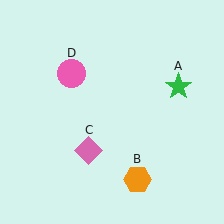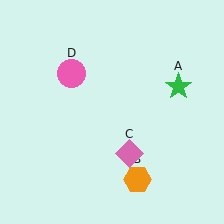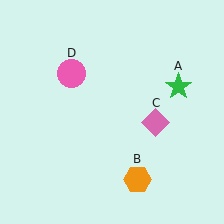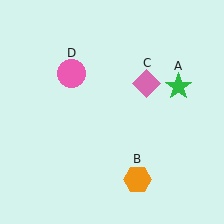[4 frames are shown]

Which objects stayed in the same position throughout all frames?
Green star (object A) and orange hexagon (object B) and pink circle (object D) remained stationary.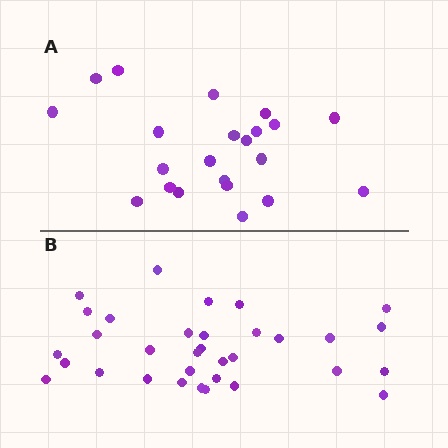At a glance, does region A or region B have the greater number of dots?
Region B (the bottom region) has more dots.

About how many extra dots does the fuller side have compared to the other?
Region B has roughly 12 or so more dots than region A.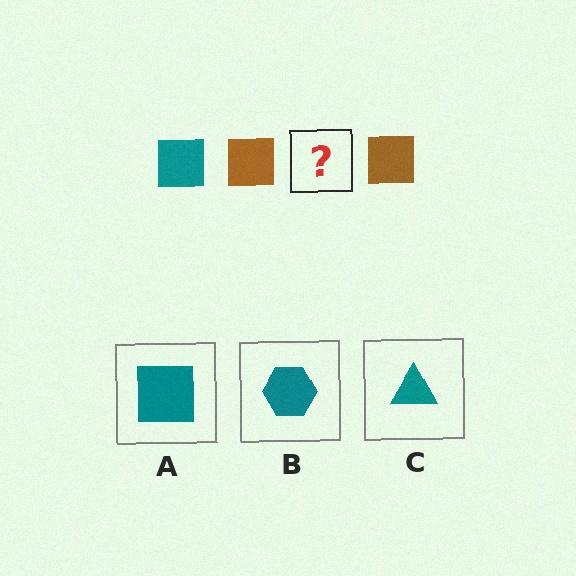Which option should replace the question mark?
Option A.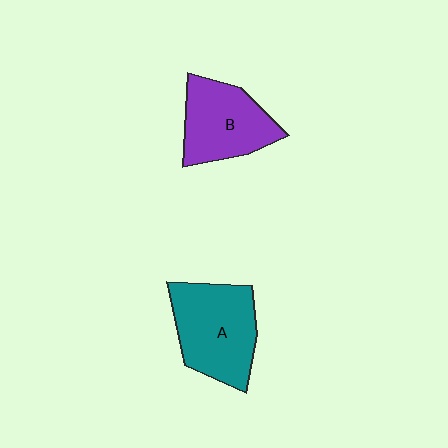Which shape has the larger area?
Shape A (teal).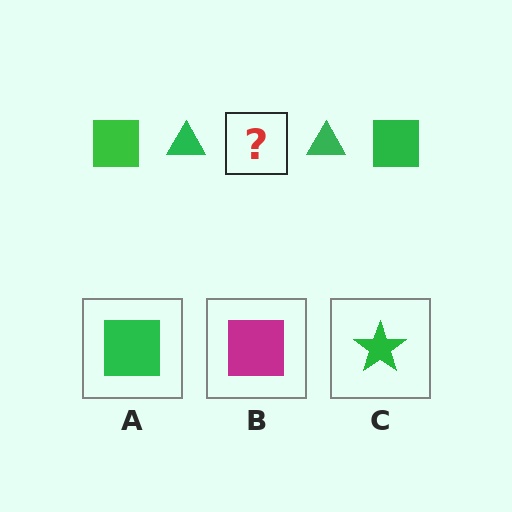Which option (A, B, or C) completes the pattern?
A.